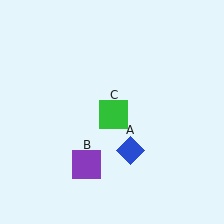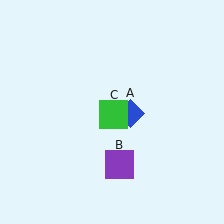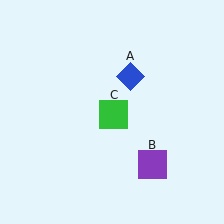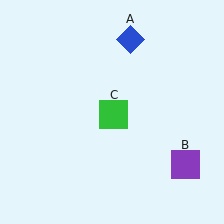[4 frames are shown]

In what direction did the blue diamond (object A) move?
The blue diamond (object A) moved up.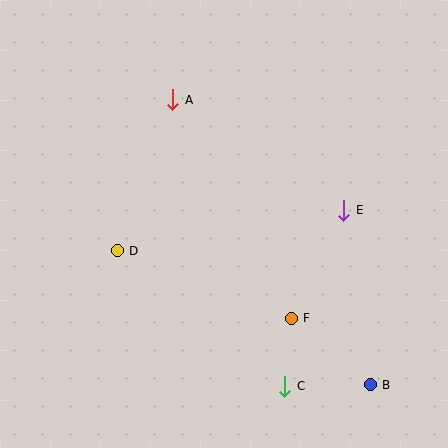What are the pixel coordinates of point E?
Point E is at (344, 210).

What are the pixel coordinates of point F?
Point F is at (291, 318).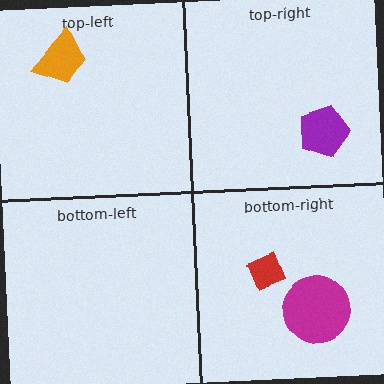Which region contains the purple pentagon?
The top-right region.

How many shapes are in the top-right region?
1.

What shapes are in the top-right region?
The purple pentagon.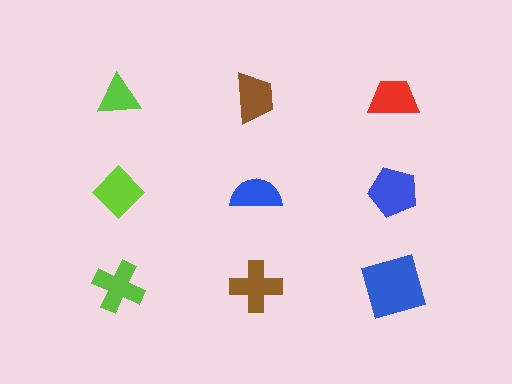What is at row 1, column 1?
A lime triangle.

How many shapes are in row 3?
3 shapes.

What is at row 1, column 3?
A red trapezoid.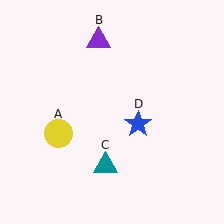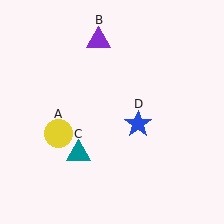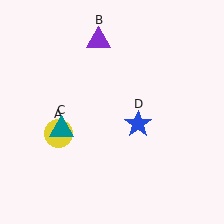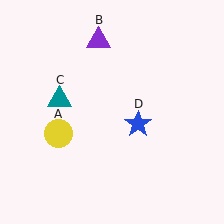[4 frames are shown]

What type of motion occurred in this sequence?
The teal triangle (object C) rotated clockwise around the center of the scene.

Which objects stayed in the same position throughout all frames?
Yellow circle (object A) and purple triangle (object B) and blue star (object D) remained stationary.